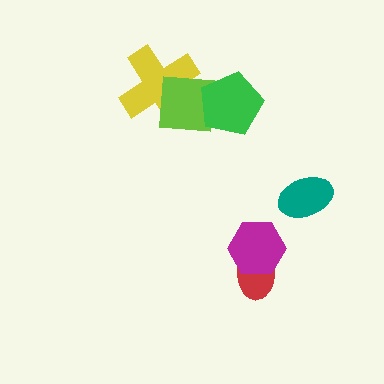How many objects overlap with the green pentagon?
1 object overlaps with the green pentagon.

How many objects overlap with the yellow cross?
1 object overlaps with the yellow cross.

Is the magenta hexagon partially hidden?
No, no other shape covers it.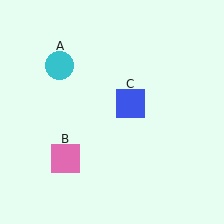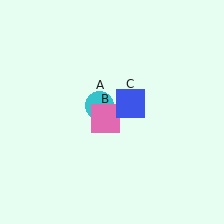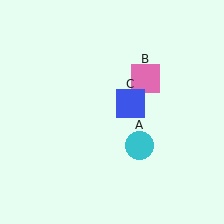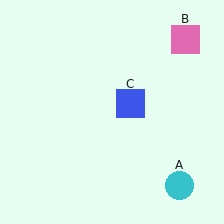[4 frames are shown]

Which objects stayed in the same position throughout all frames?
Blue square (object C) remained stationary.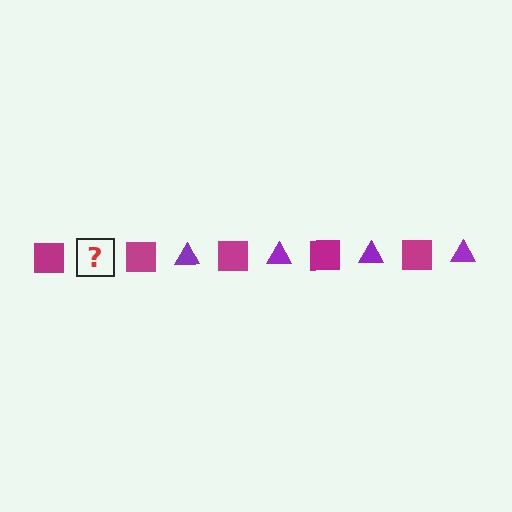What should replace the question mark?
The question mark should be replaced with a purple triangle.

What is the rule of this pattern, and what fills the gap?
The rule is that the pattern alternates between magenta square and purple triangle. The gap should be filled with a purple triangle.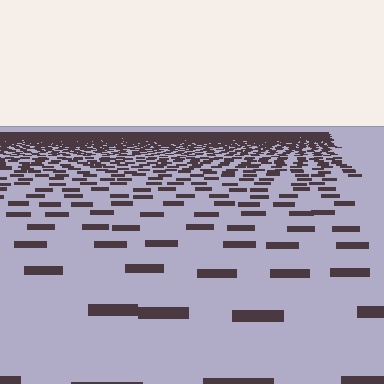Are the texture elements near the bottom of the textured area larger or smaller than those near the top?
Larger. Near the bottom, elements are closer to the viewer and appear at a bigger on-screen size.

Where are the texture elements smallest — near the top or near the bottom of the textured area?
Near the top.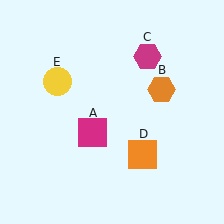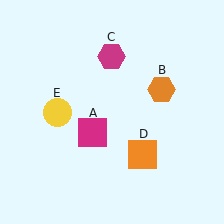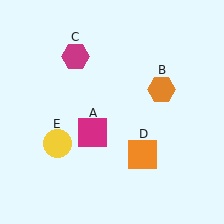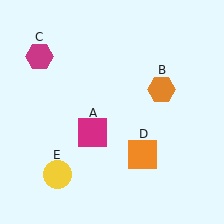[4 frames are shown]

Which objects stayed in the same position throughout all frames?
Magenta square (object A) and orange hexagon (object B) and orange square (object D) remained stationary.